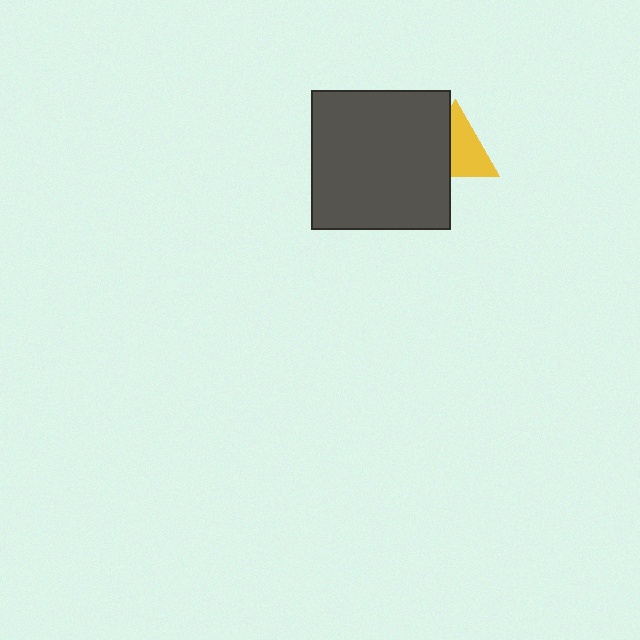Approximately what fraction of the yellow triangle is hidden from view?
Roughly 42% of the yellow triangle is hidden behind the dark gray square.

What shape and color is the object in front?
The object in front is a dark gray square.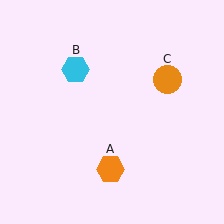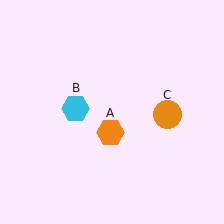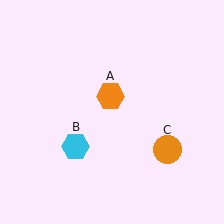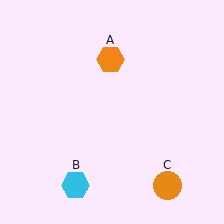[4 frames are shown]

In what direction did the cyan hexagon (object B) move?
The cyan hexagon (object B) moved down.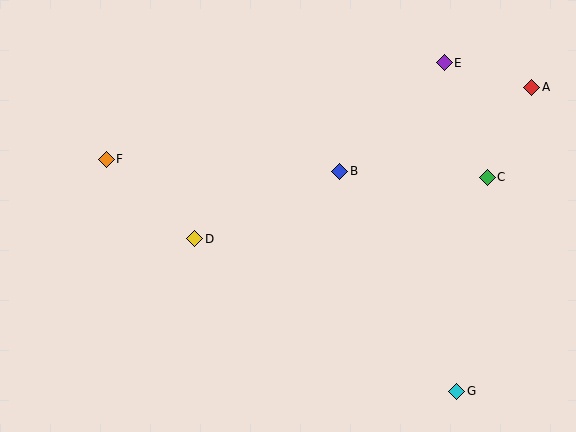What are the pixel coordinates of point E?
Point E is at (444, 63).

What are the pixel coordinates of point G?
Point G is at (457, 391).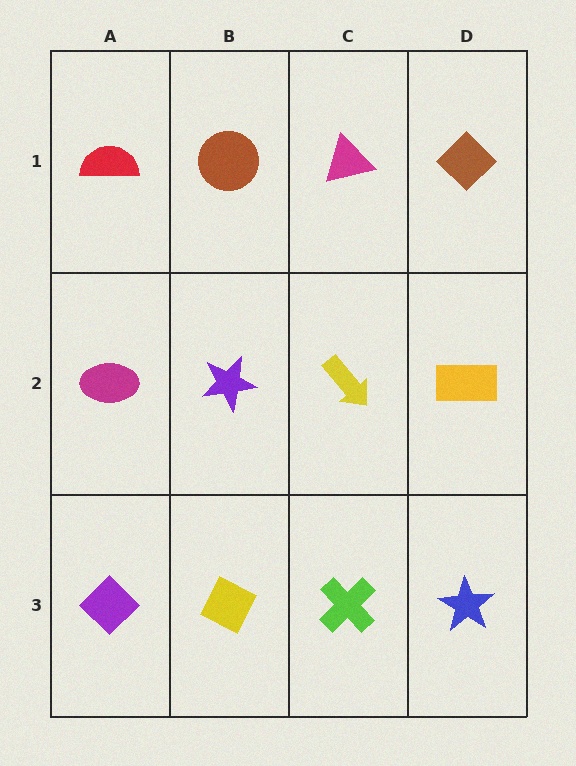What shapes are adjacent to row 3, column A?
A magenta ellipse (row 2, column A), a yellow diamond (row 3, column B).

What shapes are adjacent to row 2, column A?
A red semicircle (row 1, column A), a purple diamond (row 3, column A), a purple star (row 2, column B).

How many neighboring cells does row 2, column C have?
4.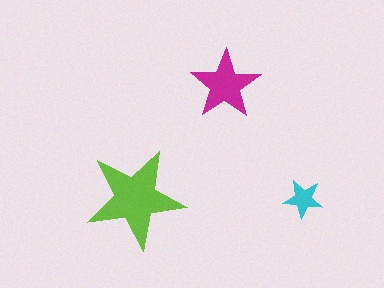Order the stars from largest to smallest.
the lime one, the magenta one, the cyan one.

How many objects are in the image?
There are 3 objects in the image.